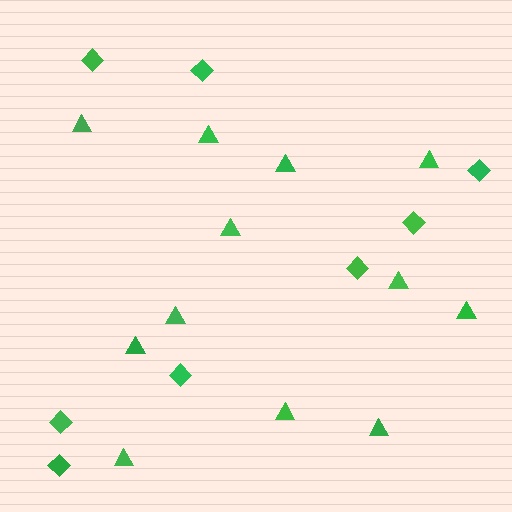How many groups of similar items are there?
There are 2 groups: one group of diamonds (8) and one group of triangles (12).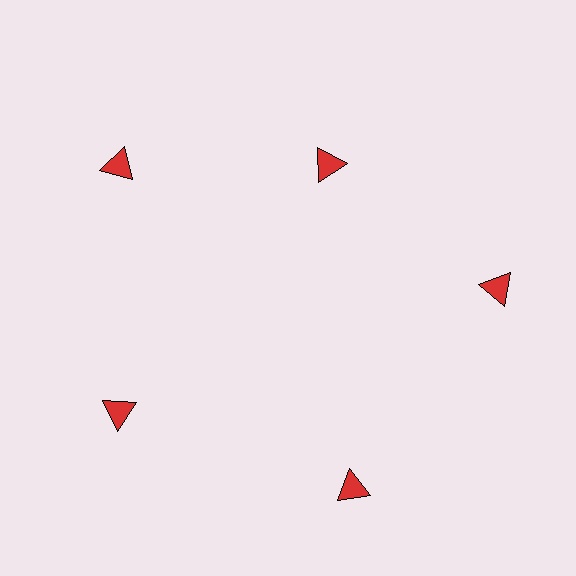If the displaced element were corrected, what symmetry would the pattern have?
It would have 5-fold rotational symmetry — the pattern would map onto itself every 72 degrees.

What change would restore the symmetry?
The symmetry would be restored by moving it outward, back onto the ring so that all 5 triangles sit at equal angles and equal distance from the center.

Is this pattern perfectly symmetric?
No. The 5 red triangles are arranged in a ring, but one element near the 1 o'clock position is pulled inward toward the center, breaking the 5-fold rotational symmetry.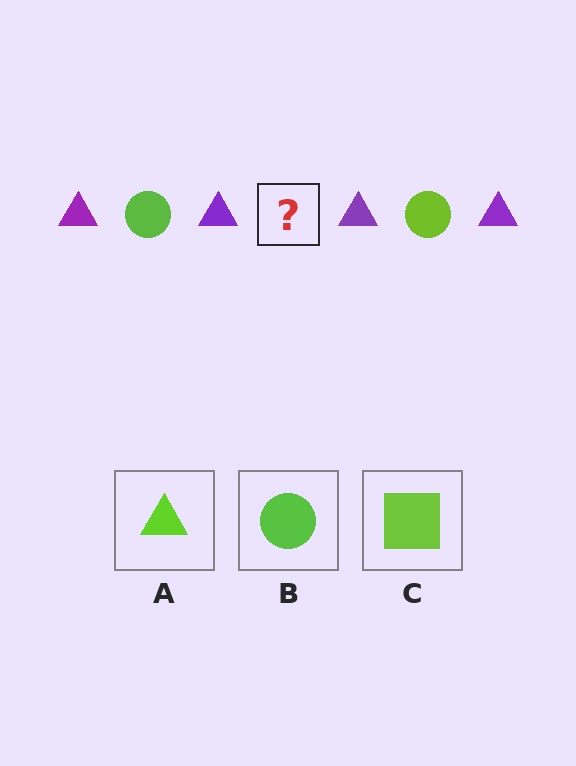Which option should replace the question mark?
Option B.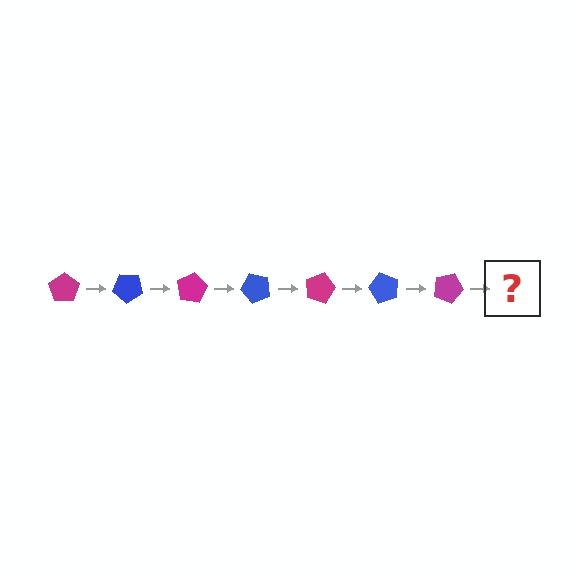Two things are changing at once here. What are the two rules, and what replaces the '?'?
The two rules are that it rotates 40 degrees each step and the color cycles through magenta and blue. The '?' should be a blue pentagon, rotated 280 degrees from the start.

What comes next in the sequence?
The next element should be a blue pentagon, rotated 280 degrees from the start.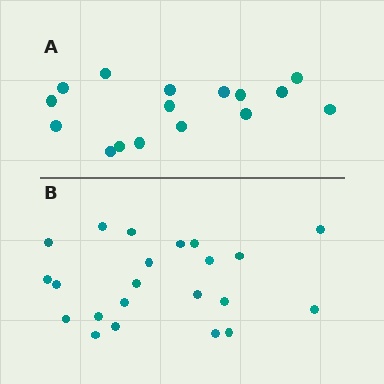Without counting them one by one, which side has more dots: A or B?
Region B (the bottom region) has more dots.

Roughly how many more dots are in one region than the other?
Region B has about 6 more dots than region A.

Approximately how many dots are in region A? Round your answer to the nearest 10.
About 20 dots. (The exact count is 16, which rounds to 20.)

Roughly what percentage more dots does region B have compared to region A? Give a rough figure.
About 40% more.